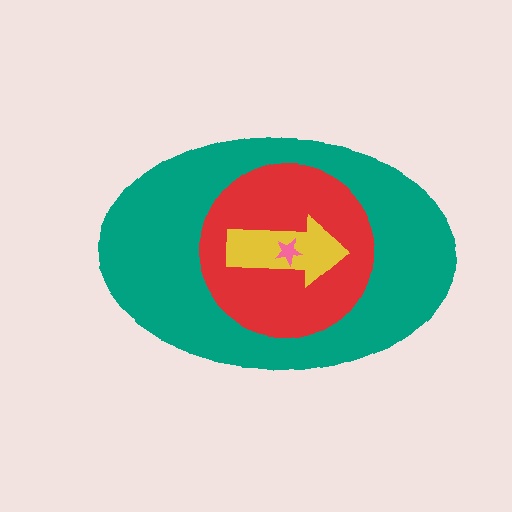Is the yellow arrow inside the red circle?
Yes.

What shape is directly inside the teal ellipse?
The red circle.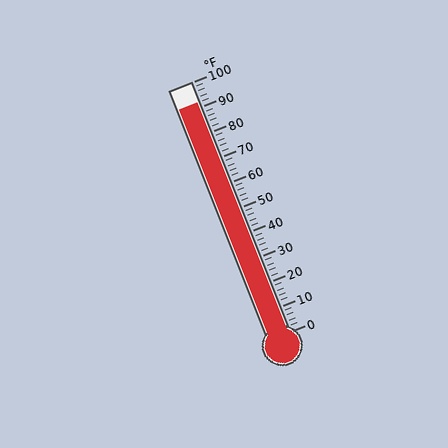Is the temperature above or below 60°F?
The temperature is above 60°F.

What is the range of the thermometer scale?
The thermometer scale ranges from 0°F to 100°F.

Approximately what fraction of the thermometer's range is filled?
The thermometer is filled to approximately 90% of its range.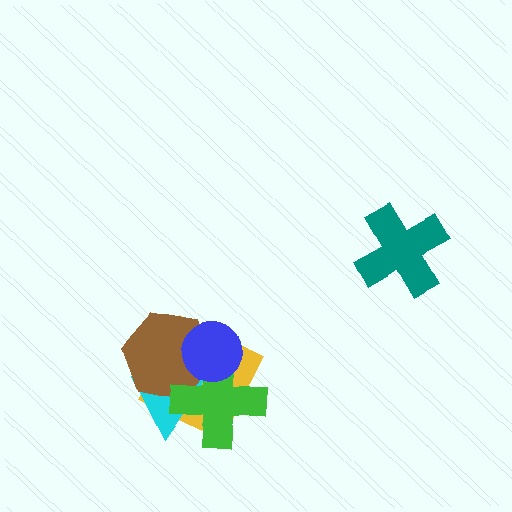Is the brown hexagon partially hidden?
Yes, it is partially covered by another shape.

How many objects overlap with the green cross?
4 objects overlap with the green cross.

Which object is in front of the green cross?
The blue circle is in front of the green cross.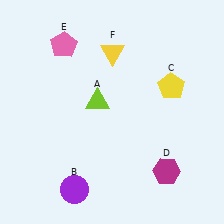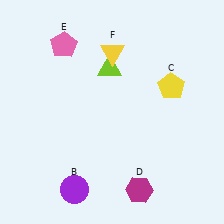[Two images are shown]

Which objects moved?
The objects that moved are: the lime triangle (A), the magenta hexagon (D).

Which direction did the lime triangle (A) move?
The lime triangle (A) moved up.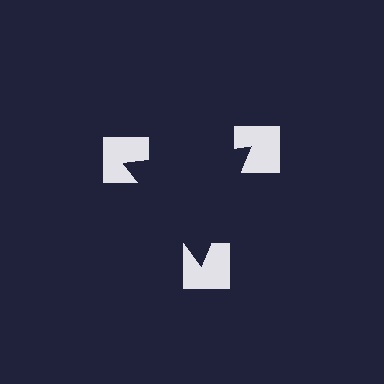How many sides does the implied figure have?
3 sides.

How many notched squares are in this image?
There are 3 — one at each vertex of the illusory triangle.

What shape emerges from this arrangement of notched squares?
An illusory triangle — its edges are inferred from the aligned wedge cuts in the notched squares, not physically drawn.